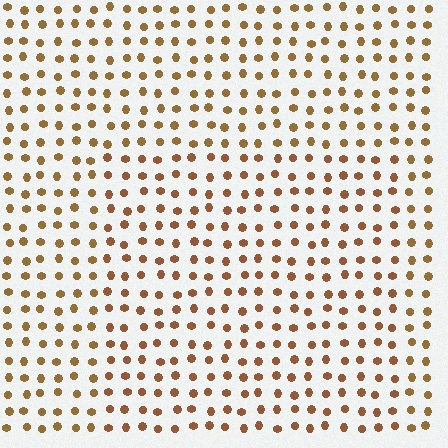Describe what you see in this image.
The image is filled with small brown elements in a uniform arrangement. A rectangle-shaped region is visible where the elements are tinted to a slightly different hue, forming a subtle color boundary.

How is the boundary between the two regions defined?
The boundary is defined purely by a slight shift in hue (about 15 degrees). Spacing, size, and orientation are identical on both sides.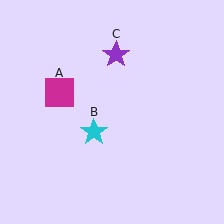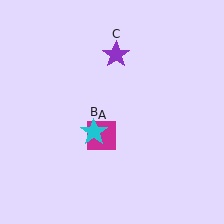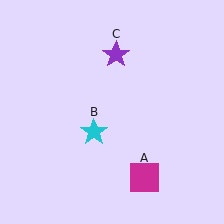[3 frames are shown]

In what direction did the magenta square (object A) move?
The magenta square (object A) moved down and to the right.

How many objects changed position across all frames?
1 object changed position: magenta square (object A).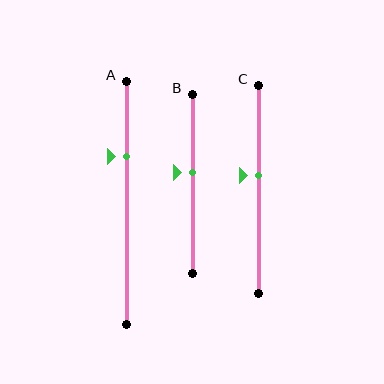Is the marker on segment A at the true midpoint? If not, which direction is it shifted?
No, the marker on segment A is shifted upward by about 19% of the segment length.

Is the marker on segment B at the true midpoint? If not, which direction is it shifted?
No, the marker on segment B is shifted upward by about 7% of the segment length.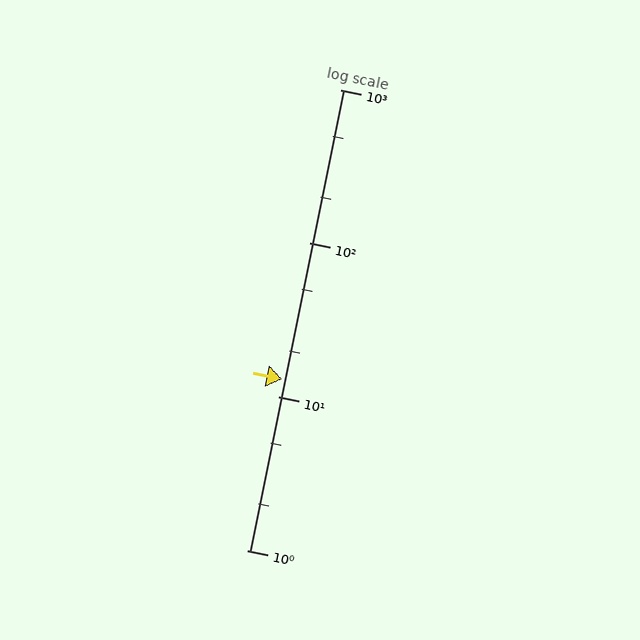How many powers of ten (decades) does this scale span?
The scale spans 3 decades, from 1 to 1000.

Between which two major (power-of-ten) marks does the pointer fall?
The pointer is between 10 and 100.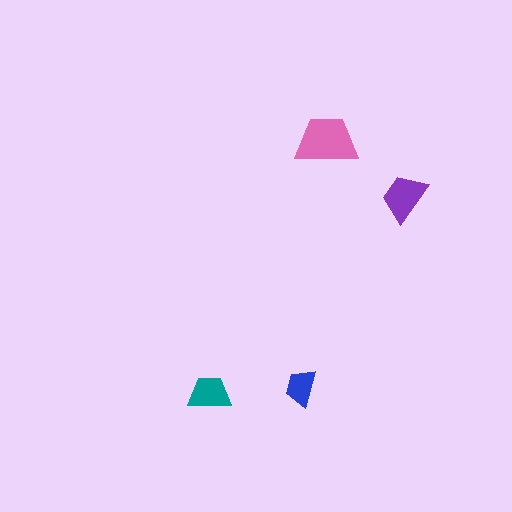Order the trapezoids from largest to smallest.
the pink one, the purple one, the teal one, the blue one.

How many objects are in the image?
There are 4 objects in the image.